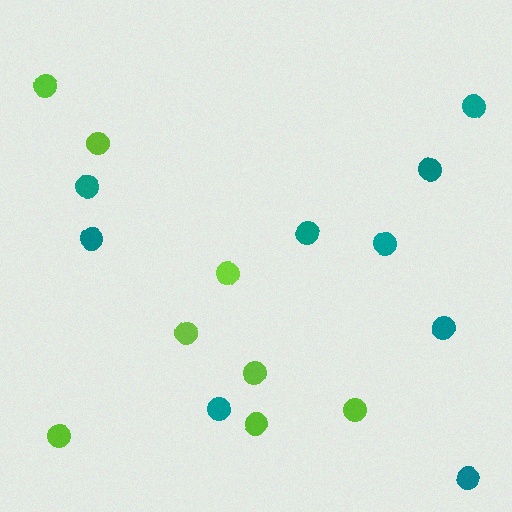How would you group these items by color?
There are 2 groups: one group of lime circles (8) and one group of teal circles (9).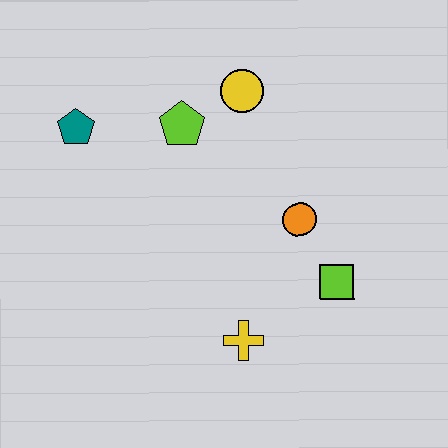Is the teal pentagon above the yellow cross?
Yes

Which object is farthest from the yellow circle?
The yellow cross is farthest from the yellow circle.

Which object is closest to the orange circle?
The lime square is closest to the orange circle.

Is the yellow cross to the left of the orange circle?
Yes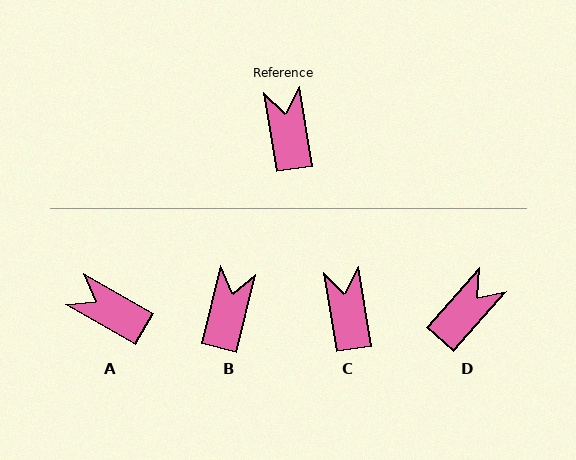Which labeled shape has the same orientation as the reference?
C.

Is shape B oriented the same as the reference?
No, it is off by about 23 degrees.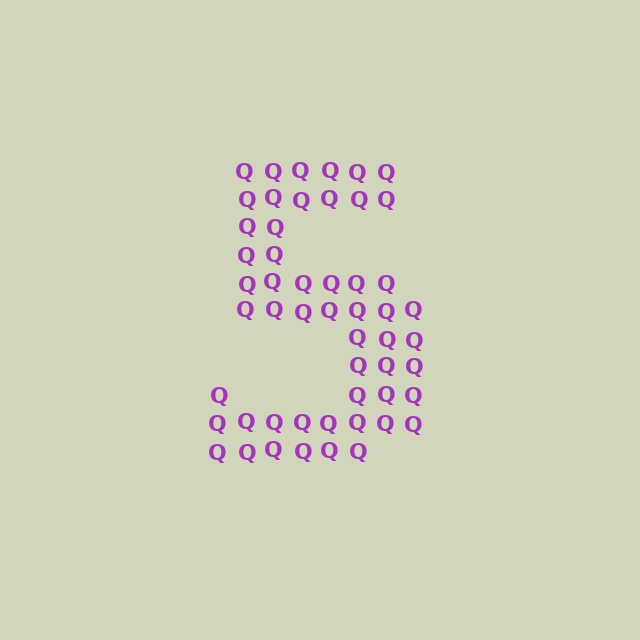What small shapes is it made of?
It is made of small letter Q's.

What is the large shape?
The large shape is the digit 5.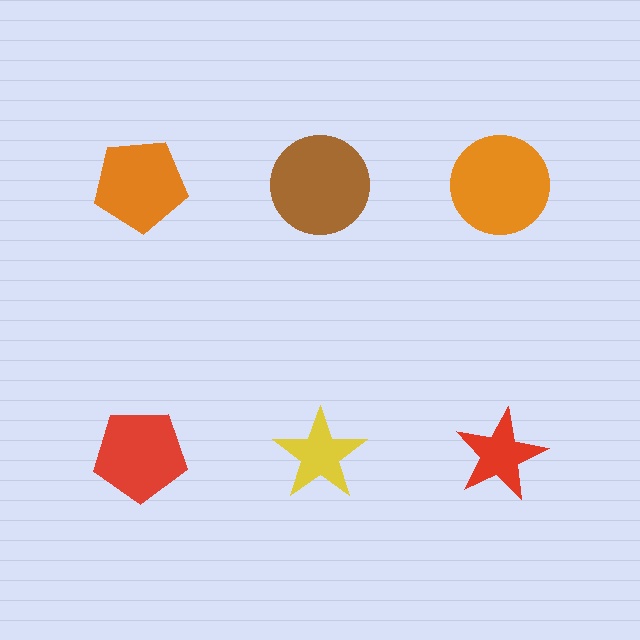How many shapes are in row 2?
3 shapes.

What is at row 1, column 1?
An orange pentagon.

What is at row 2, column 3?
A red star.